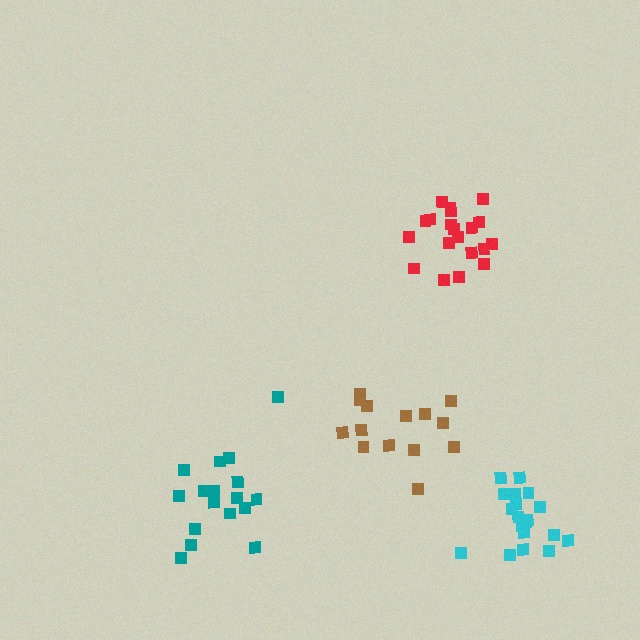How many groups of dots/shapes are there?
There are 4 groups.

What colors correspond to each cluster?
The clusters are colored: brown, red, teal, cyan.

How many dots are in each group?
Group 1: 14 dots, Group 2: 20 dots, Group 3: 17 dots, Group 4: 19 dots (70 total).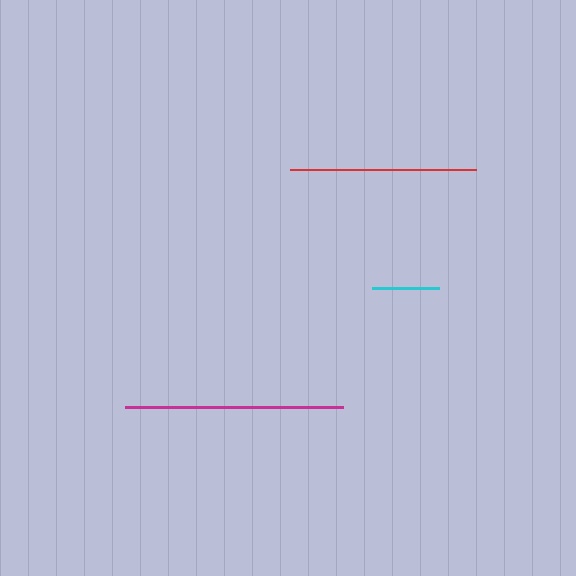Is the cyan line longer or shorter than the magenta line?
The magenta line is longer than the cyan line.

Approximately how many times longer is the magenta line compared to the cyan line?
The magenta line is approximately 3.3 times the length of the cyan line.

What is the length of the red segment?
The red segment is approximately 186 pixels long.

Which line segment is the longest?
The magenta line is the longest at approximately 219 pixels.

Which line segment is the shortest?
The cyan line is the shortest at approximately 67 pixels.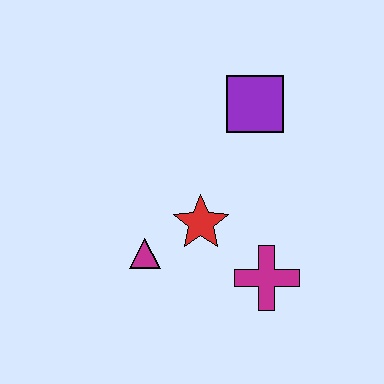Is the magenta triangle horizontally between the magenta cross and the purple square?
No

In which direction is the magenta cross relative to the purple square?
The magenta cross is below the purple square.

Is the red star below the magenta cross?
No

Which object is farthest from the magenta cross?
The purple square is farthest from the magenta cross.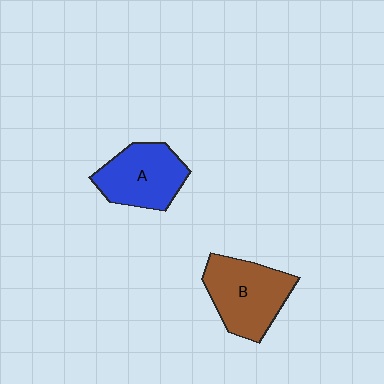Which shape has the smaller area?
Shape A (blue).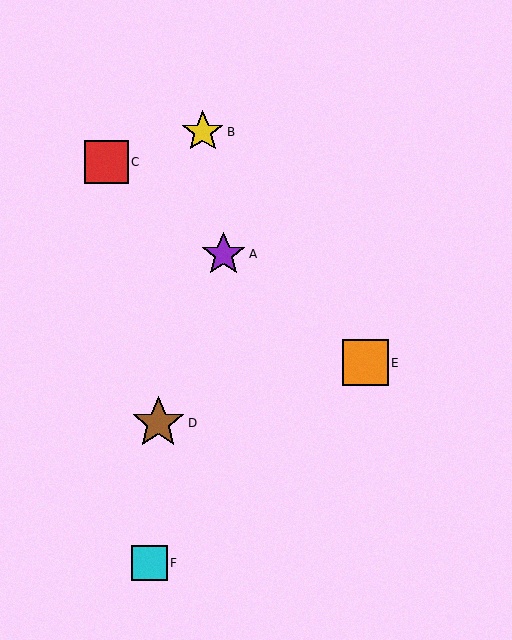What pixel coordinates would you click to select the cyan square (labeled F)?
Click at (149, 563) to select the cyan square F.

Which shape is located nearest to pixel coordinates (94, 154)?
The red square (labeled C) at (107, 162) is nearest to that location.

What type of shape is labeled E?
Shape E is an orange square.